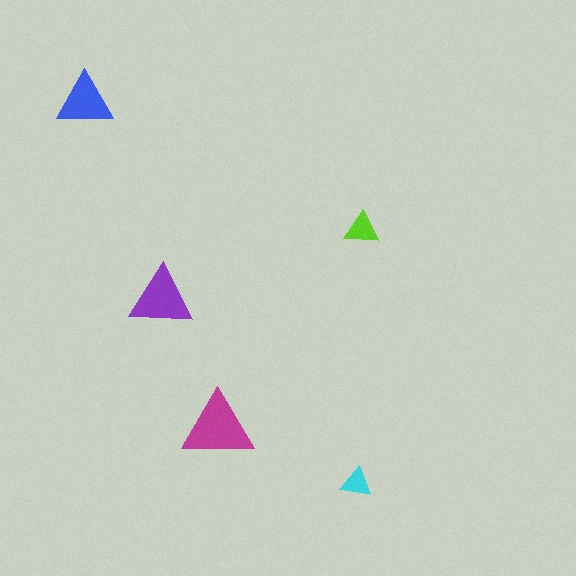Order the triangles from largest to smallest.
the magenta one, the purple one, the blue one, the lime one, the cyan one.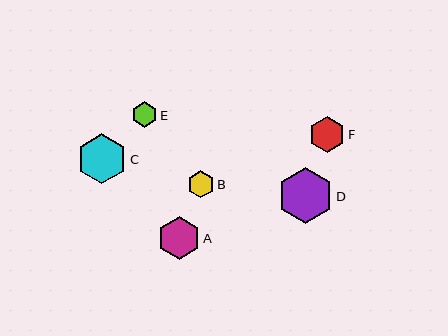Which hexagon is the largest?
Hexagon D is the largest with a size of approximately 56 pixels.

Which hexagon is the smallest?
Hexagon E is the smallest with a size of approximately 25 pixels.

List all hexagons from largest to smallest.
From largest to smallest: D, C, A, F, B, E.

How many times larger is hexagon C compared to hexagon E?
Hexagon C is approximately 2.0 times the size of hexagon E.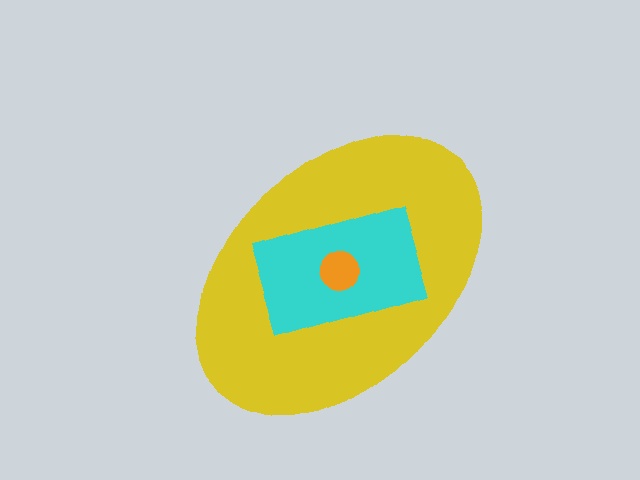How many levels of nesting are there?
3.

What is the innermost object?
The orange circle.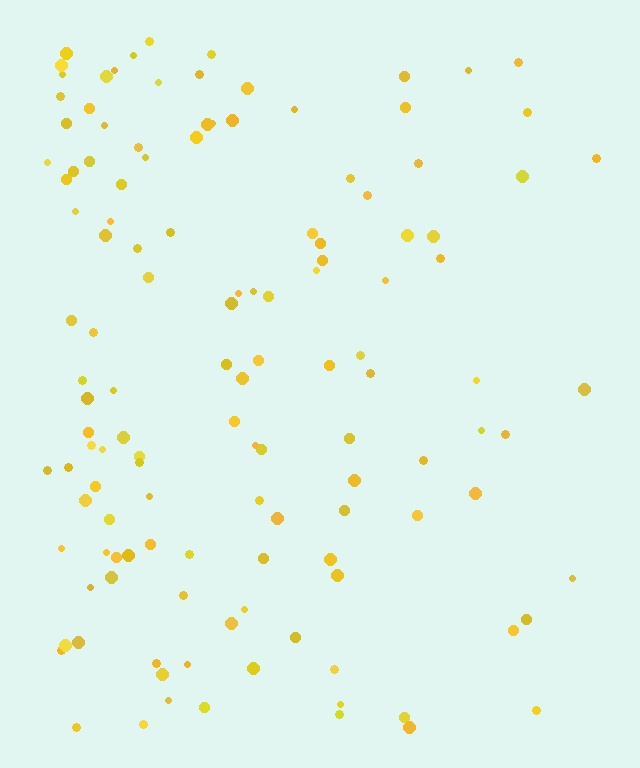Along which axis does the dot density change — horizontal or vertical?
Horizontal.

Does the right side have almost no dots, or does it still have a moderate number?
Still a moderate number, just noticeably fewer than the left.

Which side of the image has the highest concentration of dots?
The left.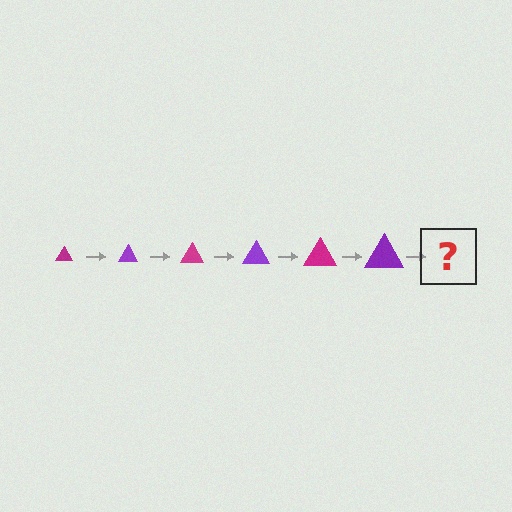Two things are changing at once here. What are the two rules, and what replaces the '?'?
The two rules are that the triangle grows larger each step and the color cycles through magenta and purple. The '?' should be a magenta triangle, larger than the previous one.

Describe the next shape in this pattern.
It should be a magenta triangle, larger than the previous one.